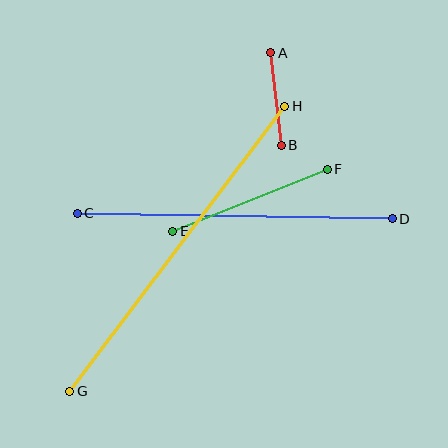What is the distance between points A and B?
The distance is approximately 93 pixels.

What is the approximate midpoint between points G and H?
The midpoint is at approximately (177, 249) pixels.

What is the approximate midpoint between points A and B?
The midpoint is at approximately (276, 99) pixels.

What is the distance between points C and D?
The distance is approximately 315 pixels.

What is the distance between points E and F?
The distance is approximately 167 pixels.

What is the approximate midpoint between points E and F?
The midpoint is at approximately (250, 200) pixels.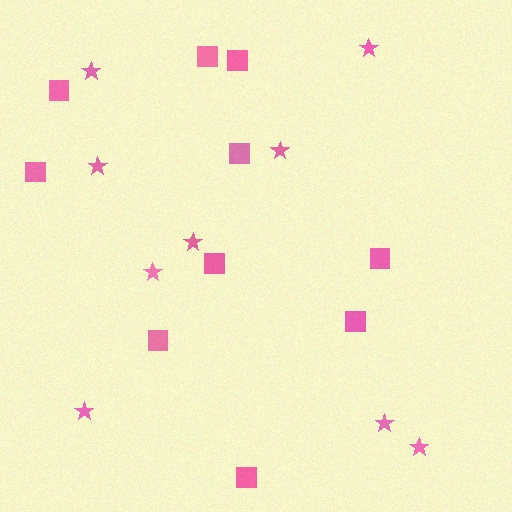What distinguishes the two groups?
There are 2 groups: one group of stars (9) and one group of squares (10).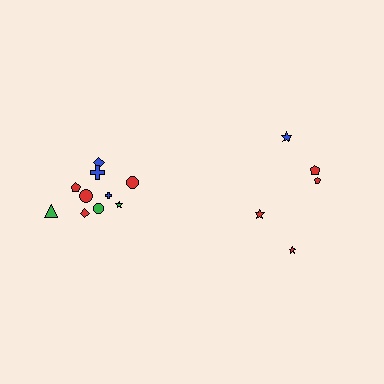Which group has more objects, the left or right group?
The left group.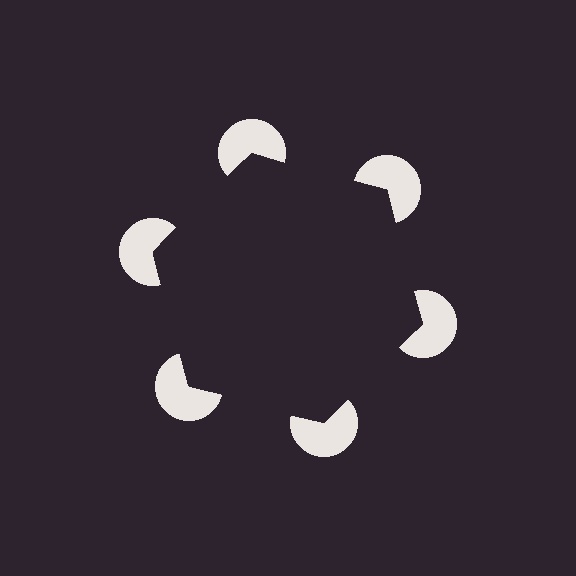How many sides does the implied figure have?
6 sides.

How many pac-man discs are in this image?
There are 6 — one at each vertex of the illusory hexagon.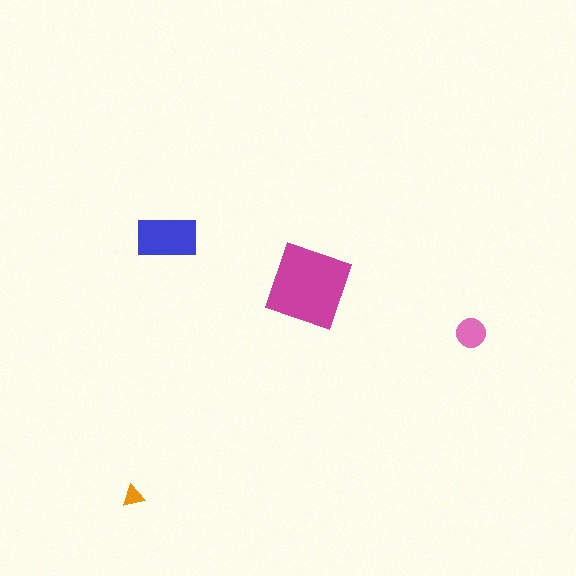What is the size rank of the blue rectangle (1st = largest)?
2nd.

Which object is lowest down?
The orange triangle is bottommost.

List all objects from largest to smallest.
The magenta diamond, the blue rectangle, the pink circle, the orange triangle.